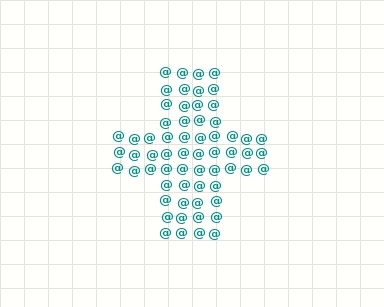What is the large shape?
The large shape is a cross.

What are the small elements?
The small elements are at signs.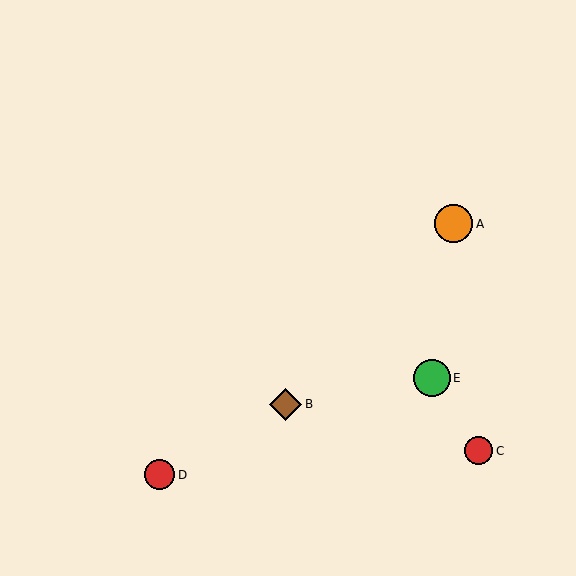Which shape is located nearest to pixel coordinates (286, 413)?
The brown diamond (labeled B) at (286, 404) is nearest to that location.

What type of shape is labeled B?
Shape B is a brown diamond.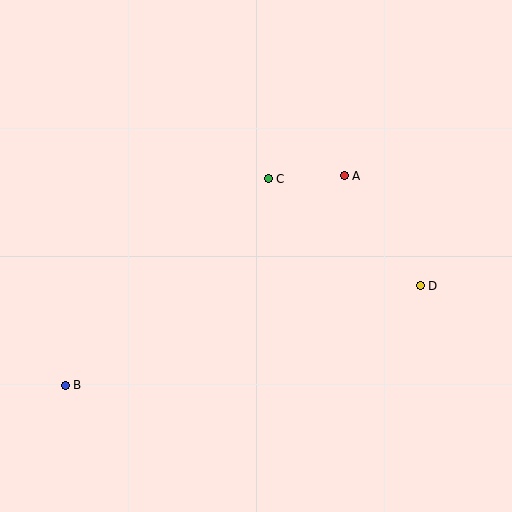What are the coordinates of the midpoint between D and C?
The midpoint between D and C is at (344, 232).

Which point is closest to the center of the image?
Point C at (268, 179) is closest to the center.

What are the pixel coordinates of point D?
Point D is at (420, 286).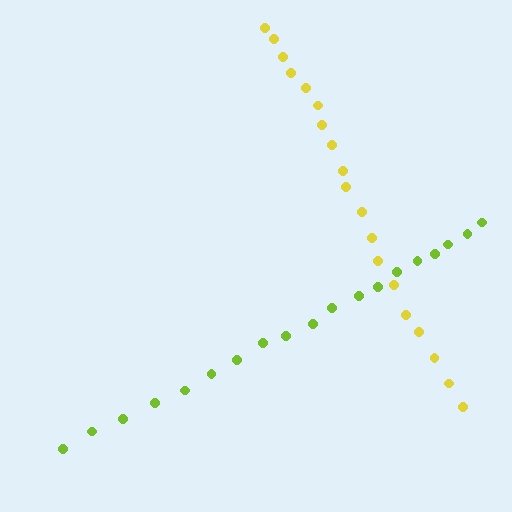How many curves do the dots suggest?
There are 2 distinct paths.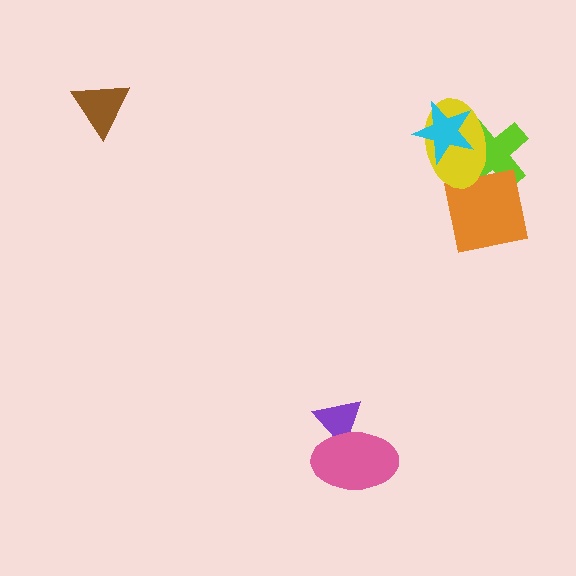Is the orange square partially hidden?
Yes, it is partially covered by another shape.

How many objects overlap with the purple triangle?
1 object overlaps with the purple triangle.